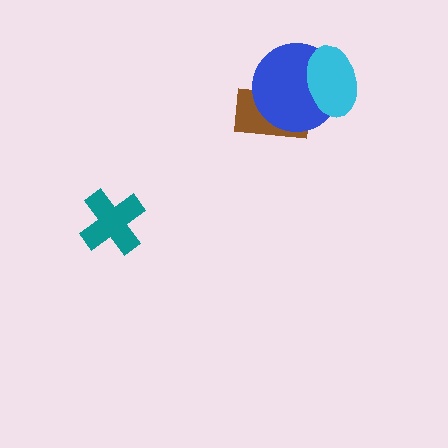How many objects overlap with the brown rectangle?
1 object overlaps with the brown rectangle.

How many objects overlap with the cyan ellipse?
1 object overlaps with the cyan ellipse.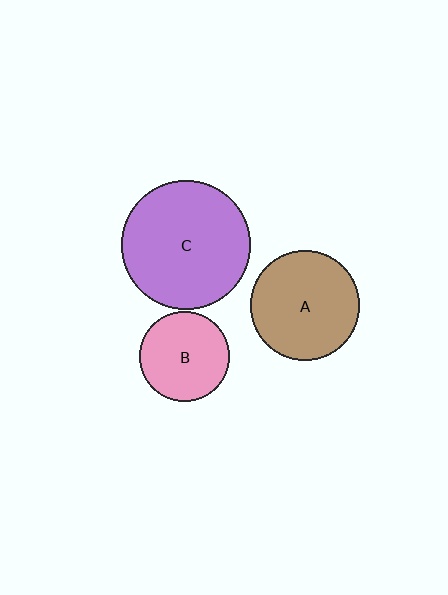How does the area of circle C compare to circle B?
Approximately 2.1 times.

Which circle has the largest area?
Circle C (purple).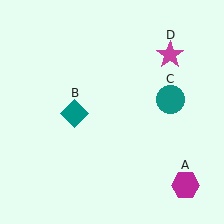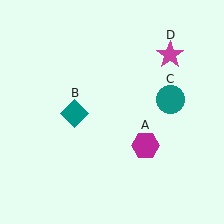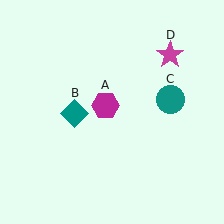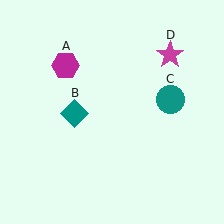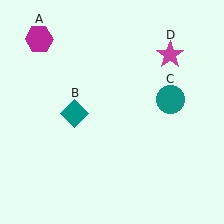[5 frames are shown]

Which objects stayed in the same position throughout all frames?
Teal diamond (object B) and teal circle (object C) and magenta star (object D) remained stationary.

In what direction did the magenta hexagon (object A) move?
The magenta hexagon (object A) moved up and to the left.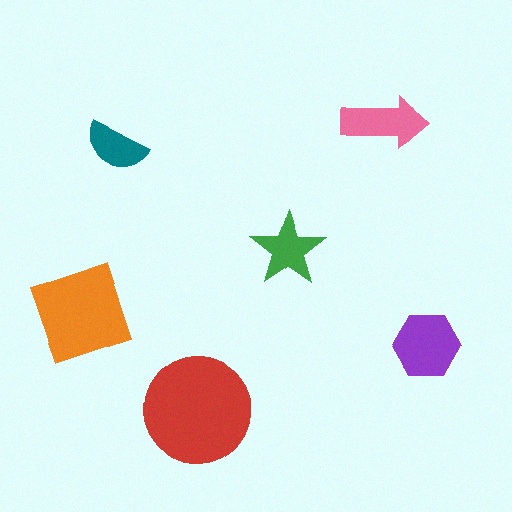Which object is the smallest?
The teal semicircle.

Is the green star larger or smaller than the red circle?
Smaller.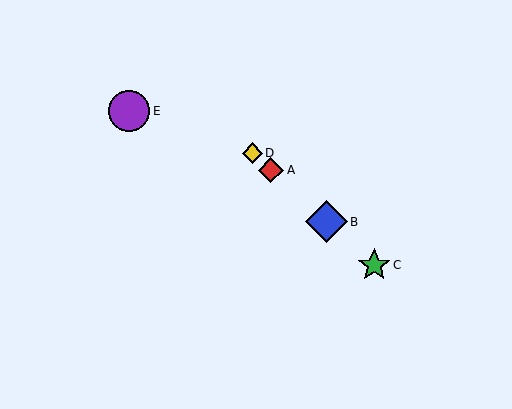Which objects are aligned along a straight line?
Objects A, B, C, D are aligned along a straight line.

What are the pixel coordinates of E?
Object E is at (129, 111).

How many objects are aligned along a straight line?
4 objects (A, B, C, D) are aligned along a straight line.